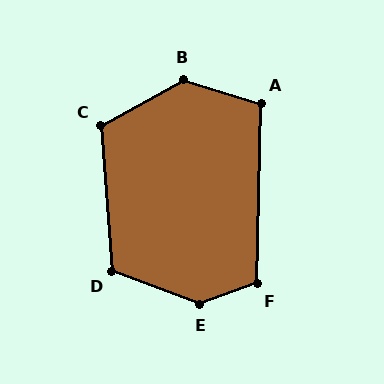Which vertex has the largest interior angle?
E, at approximately 140 degrees.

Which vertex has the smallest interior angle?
A, at approximately 106 degrees.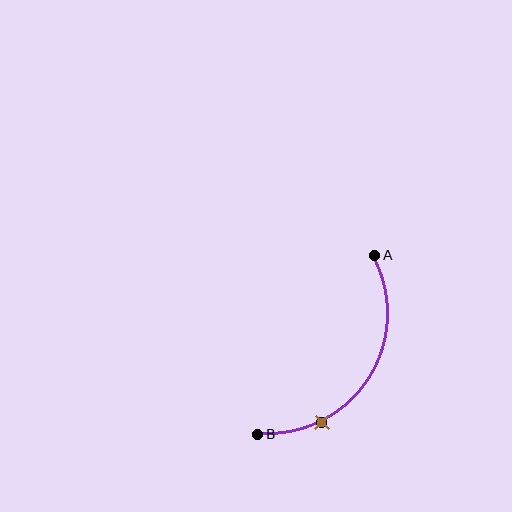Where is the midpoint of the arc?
The arc midpoint is the point on the curve farthest from the straight line joining A and B. It sits to the right of that line.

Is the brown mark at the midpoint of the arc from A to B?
No. The brown mark lies on the arc but is closer to endpoint B. The arc midpoint would be at the point on the curve equidistant along the arc from both A and B.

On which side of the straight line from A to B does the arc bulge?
The arc bulges to the right of the straight line connecting A and B.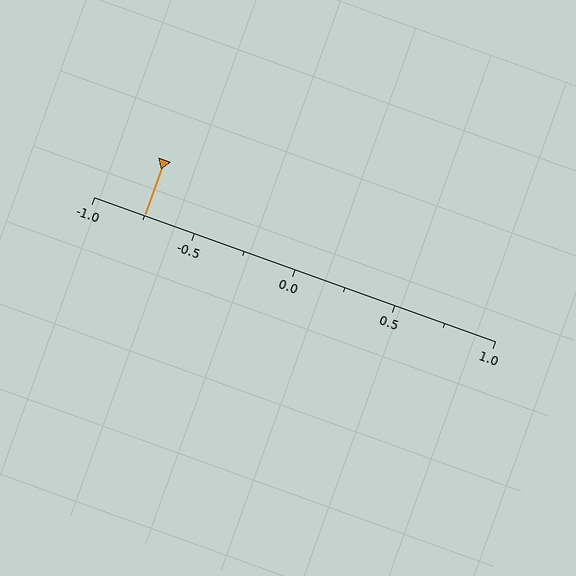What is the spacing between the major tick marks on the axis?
The major ticks are spaced 0.5 apart.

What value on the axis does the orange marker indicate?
The marker indicates approximately -0.75.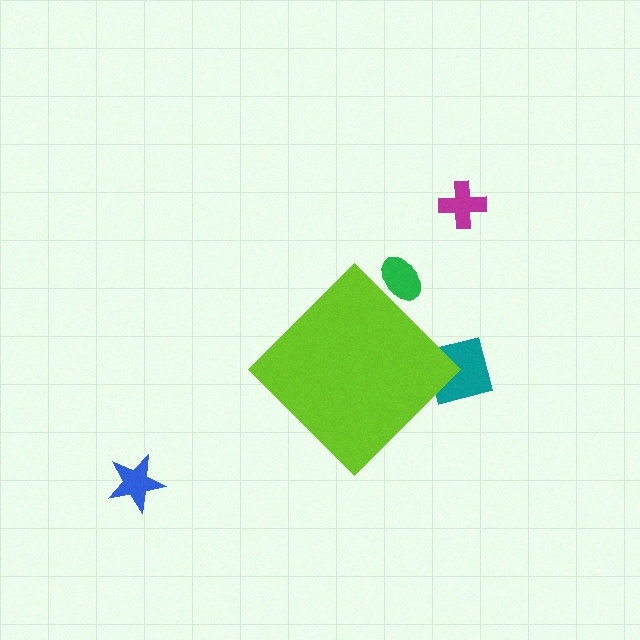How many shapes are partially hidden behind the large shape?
2 shapes are partially hidden.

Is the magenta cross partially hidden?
No, the magenta cross is fully visible.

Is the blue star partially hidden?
No, the blue star is fully visible.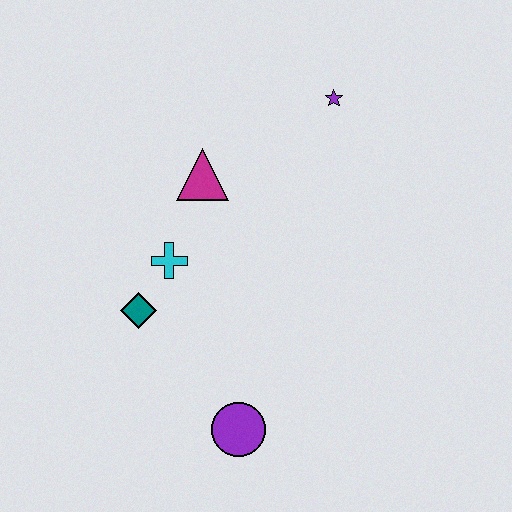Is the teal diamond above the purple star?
No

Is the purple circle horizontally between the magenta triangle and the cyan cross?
No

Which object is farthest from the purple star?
The purple circle is farthest from the purple star.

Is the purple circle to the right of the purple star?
No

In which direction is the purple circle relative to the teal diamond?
The purple circle is below the teal diamond.